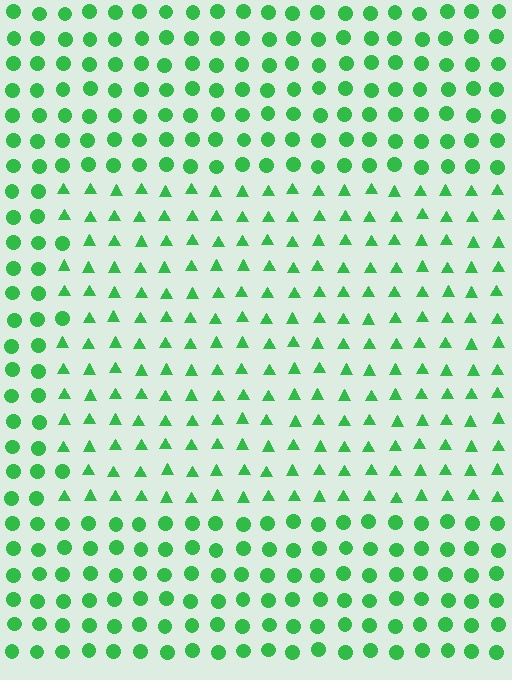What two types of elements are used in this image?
The image uses triangles inside the rectangle region and circles outside it.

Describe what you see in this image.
The image is filled with small green elements arranged in a uniform grid. A rectangle-shaped region contains triangles, while the surrounding area contains circles. The boundary is defined purely by the change in element shape.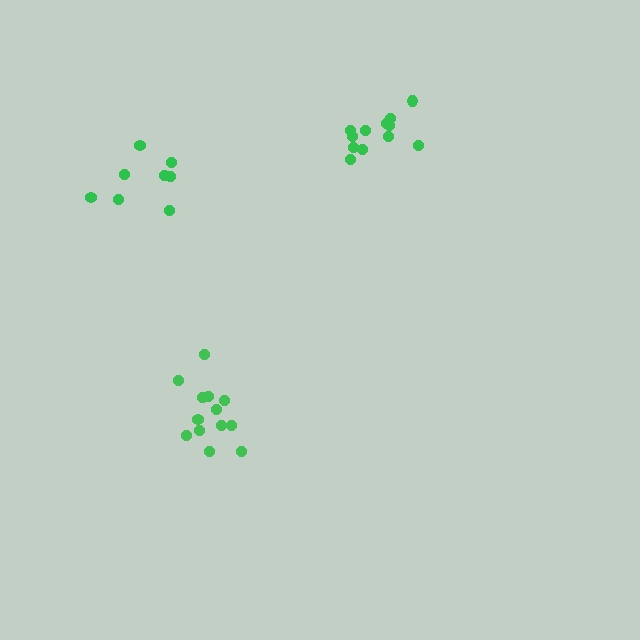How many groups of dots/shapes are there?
There are 3 groups.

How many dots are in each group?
Group 1: 13 dots, Group 2: 12 dots, Group 3: 8 dots (33 total).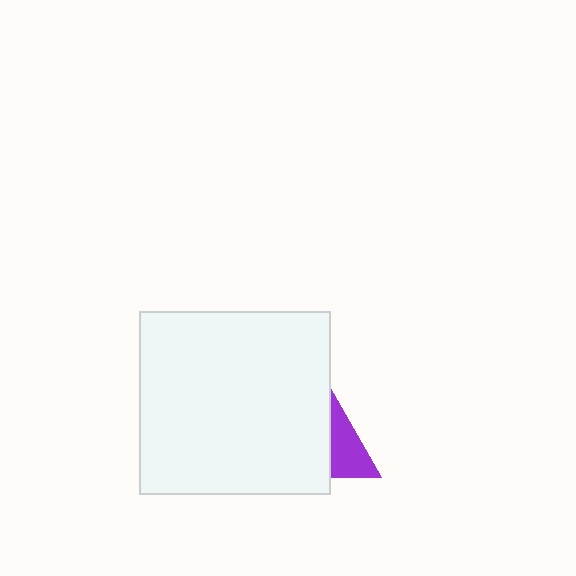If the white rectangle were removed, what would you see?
You would see the complete purple triangle.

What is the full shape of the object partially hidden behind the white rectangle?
The partially hidden object is a purple triangle.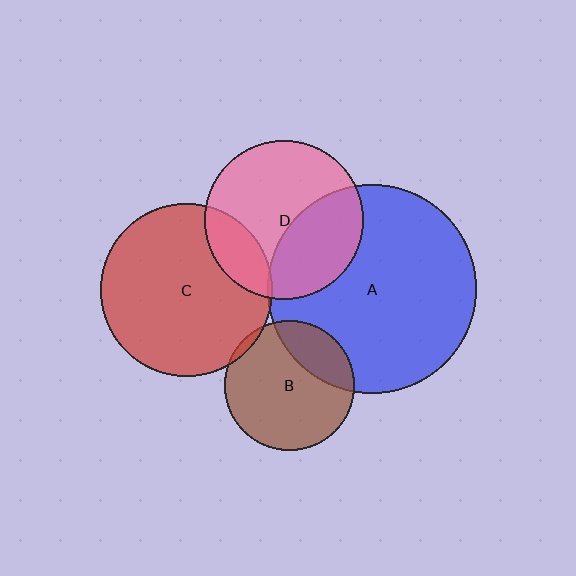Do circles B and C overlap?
Yes.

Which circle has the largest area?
Circle A (blue).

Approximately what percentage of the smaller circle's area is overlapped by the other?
Approximately 5%.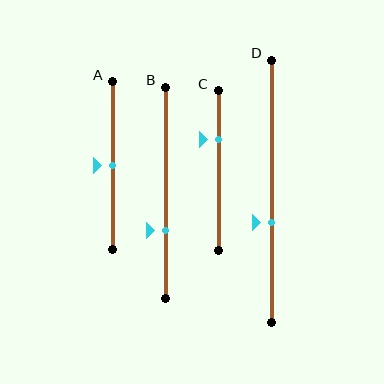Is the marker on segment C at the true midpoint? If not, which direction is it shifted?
No, the marker on segment C is shifted upward by about 20% of the segment length.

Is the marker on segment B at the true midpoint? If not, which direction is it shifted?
No, the marker on segment B is shifted downward by about 18% of the segment length.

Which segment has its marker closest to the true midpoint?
Segment A has its marker closest to the true midpoint.